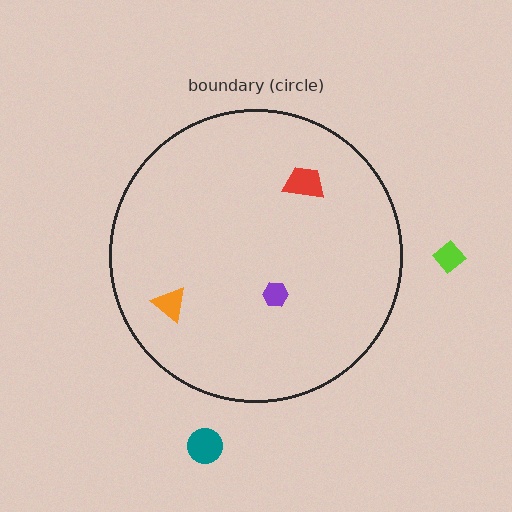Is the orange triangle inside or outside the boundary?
Inside.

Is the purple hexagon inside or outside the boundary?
Inside.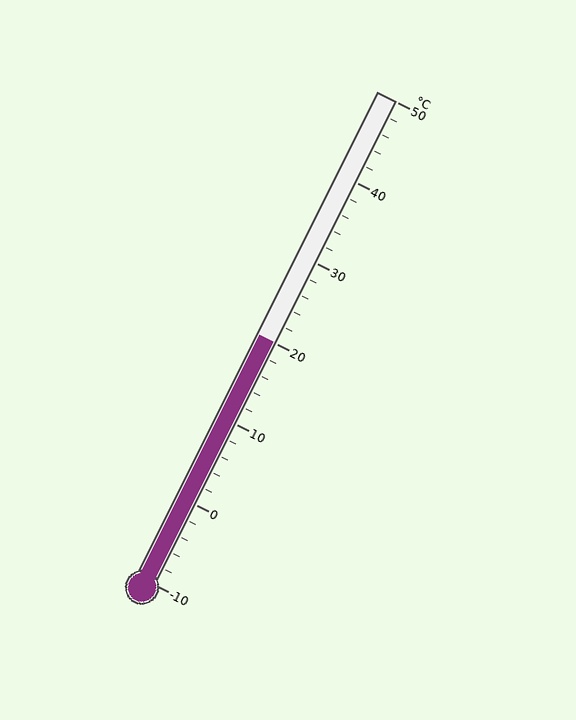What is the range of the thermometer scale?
The thermometer scale ranges from -10°C to 50°C.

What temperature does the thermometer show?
The thermometer shows approximately 20°C.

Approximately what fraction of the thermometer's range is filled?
The thermometer is filled to approximately 50% of its range.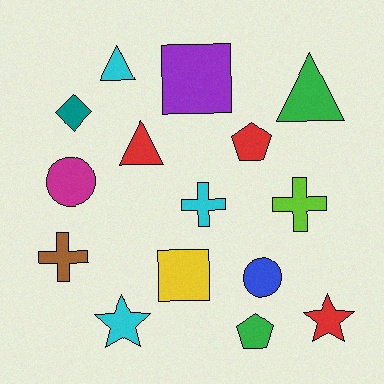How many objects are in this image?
There are 15 objects.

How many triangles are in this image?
There are 3 triangles.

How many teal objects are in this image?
There is 1 teal object.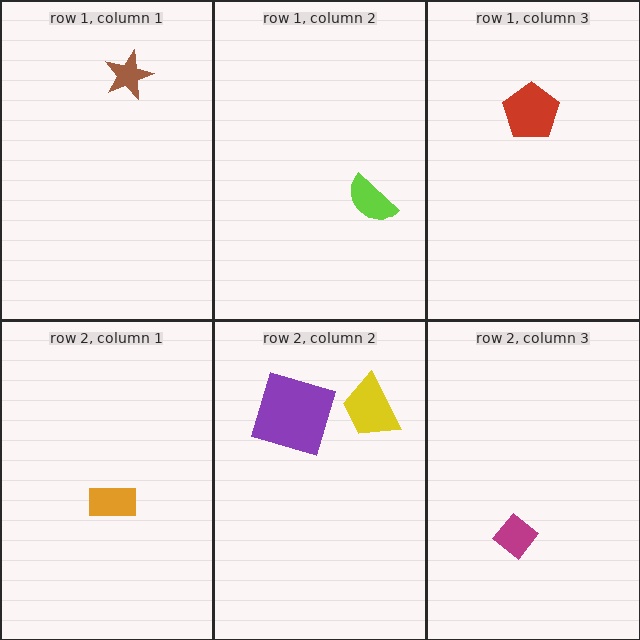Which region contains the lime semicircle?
The row 1, column 2 region.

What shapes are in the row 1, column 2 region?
The lime semicircle.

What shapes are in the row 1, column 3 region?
The red pentagon.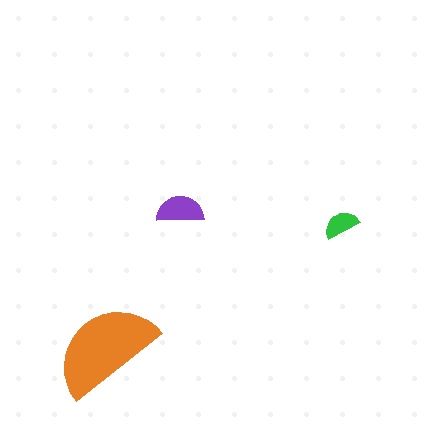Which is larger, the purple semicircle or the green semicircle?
The purple one.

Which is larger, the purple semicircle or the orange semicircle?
The orange one.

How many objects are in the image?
There are 3 objects in the image.